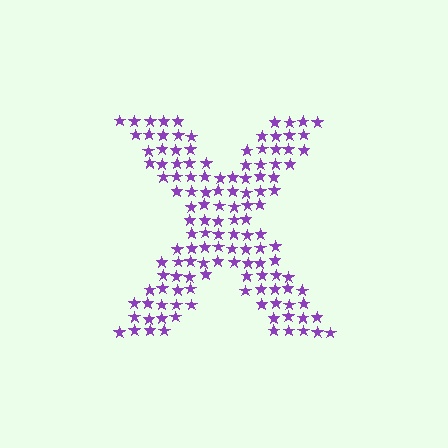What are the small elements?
The small elements are stars.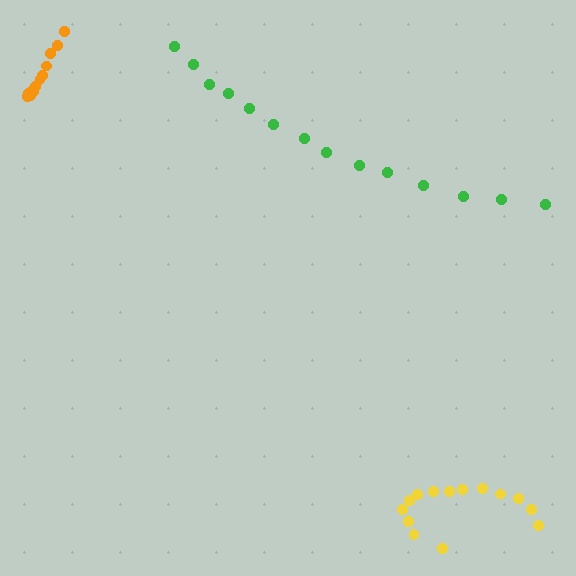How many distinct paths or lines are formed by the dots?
There are 3 distinct paths.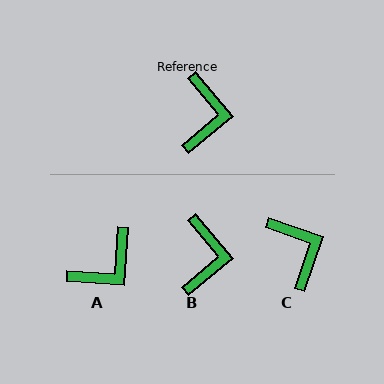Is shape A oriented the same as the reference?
No, it is off by about 44 degrees.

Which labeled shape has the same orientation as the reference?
B.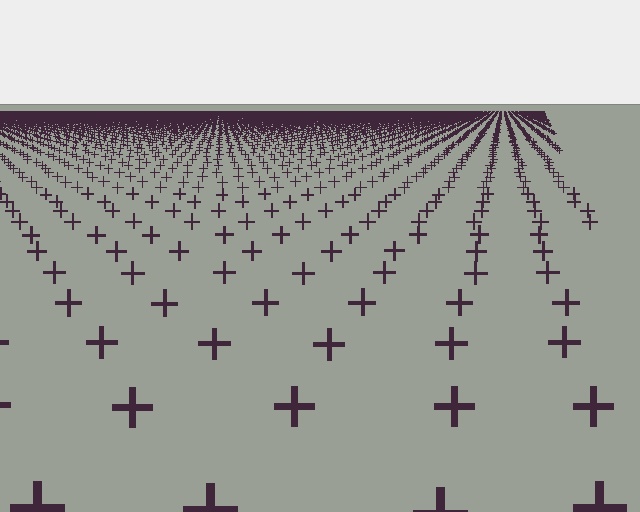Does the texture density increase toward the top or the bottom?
Density increases toward the top.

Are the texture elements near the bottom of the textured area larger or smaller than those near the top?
Larger. Near the bottom, elements are closer to the viewer and appear at a bigger on-screen size.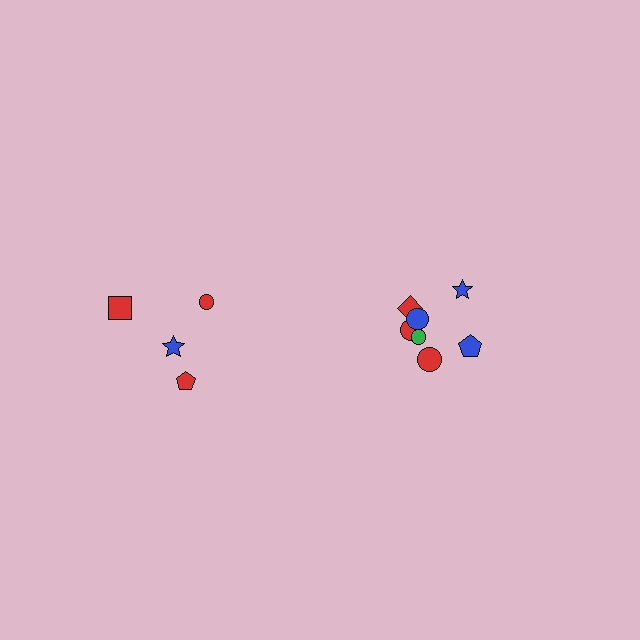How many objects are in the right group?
There are 7 objects.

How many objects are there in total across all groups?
There are 11 objects.